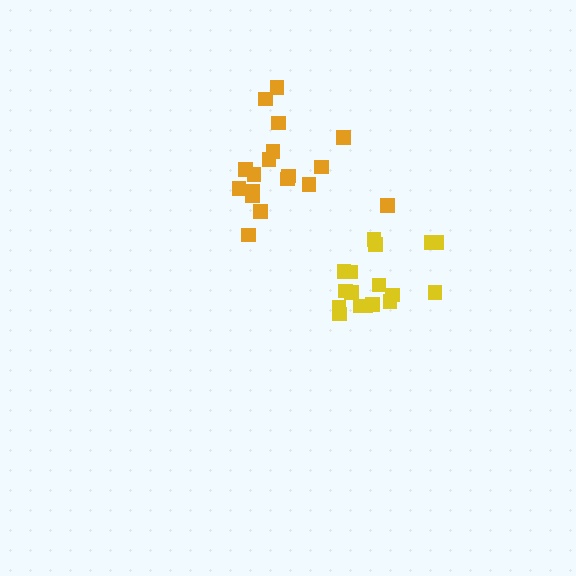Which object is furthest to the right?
The yellow cluster is rightmost.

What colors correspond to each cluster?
The clusters are colored: yellow, orange.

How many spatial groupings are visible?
There are 2 spatial groupings.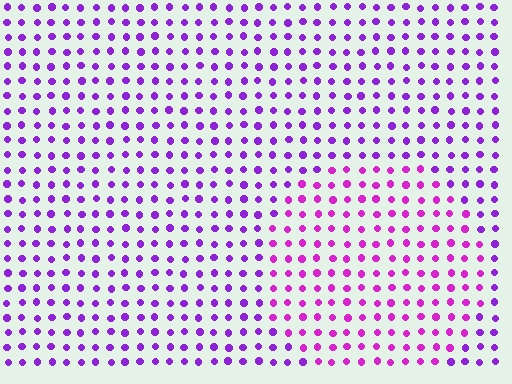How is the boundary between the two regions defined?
The boundary is defined purely by a slight shift in hue (about 28 degrees). Spacing, size, and orientation are identical on both sides.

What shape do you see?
I see a circle.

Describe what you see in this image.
The image is filled with small purple elements in a uniform arrangement. A circle-shaped region is visible where the elements are tinted to a slightly different hue, forming a subtle color boundary.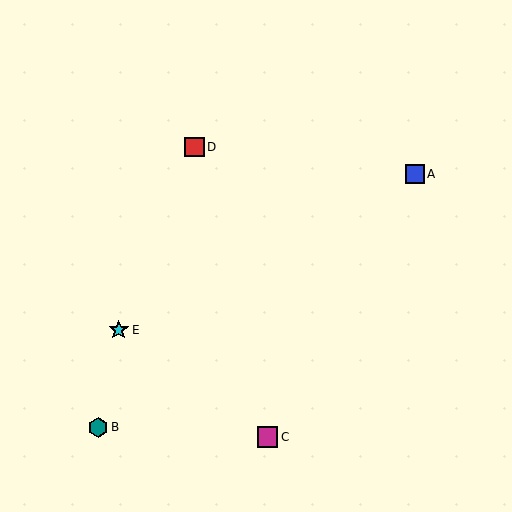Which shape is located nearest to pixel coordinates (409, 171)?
The blue square (labeled A) at (415, 174) is nearest to that location.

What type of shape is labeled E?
Shape E is a cyan star.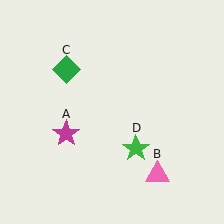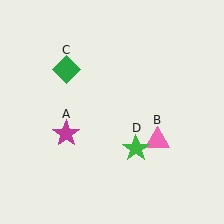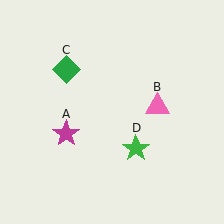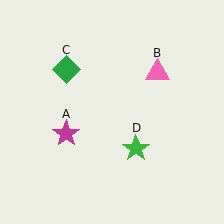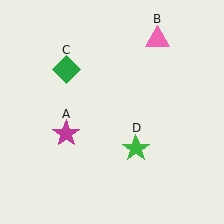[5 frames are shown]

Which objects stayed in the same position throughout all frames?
Magenta star (object A) and green diamond (object C) and green star (object D) remained stationary.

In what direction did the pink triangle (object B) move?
The pink triangle (object B) moved up.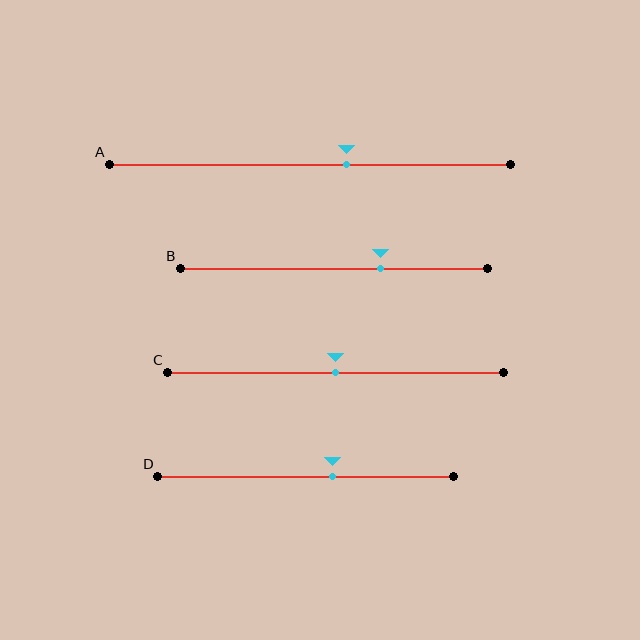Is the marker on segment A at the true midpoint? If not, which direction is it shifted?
No, the marker on segment A is shifted to the right by about 9% of the segment length.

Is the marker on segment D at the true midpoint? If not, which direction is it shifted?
No, the marker on segment D is shifted to the right by about 9% of the segment length.